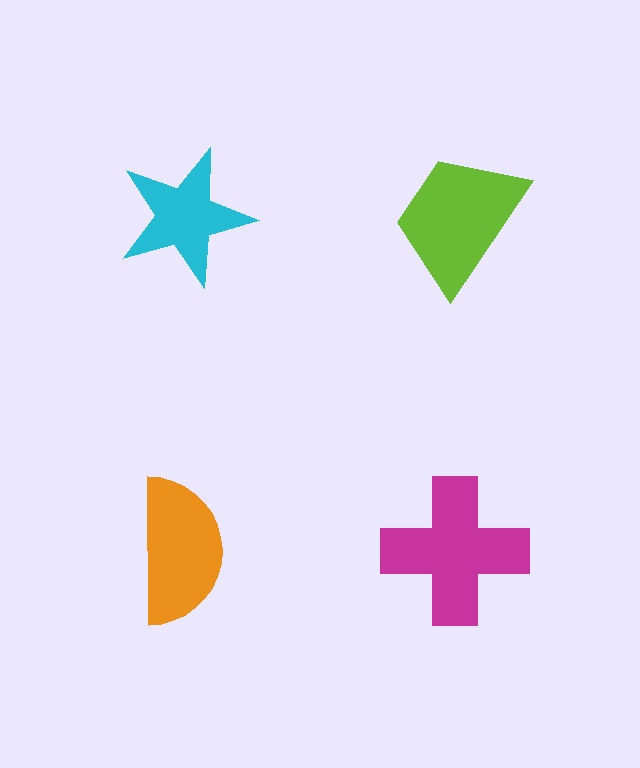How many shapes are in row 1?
2 shapes.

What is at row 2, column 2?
A magenta cross.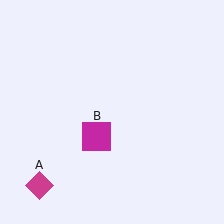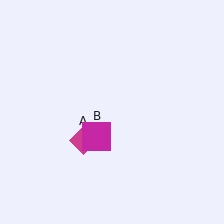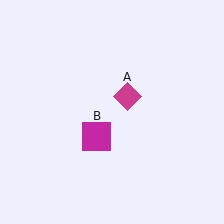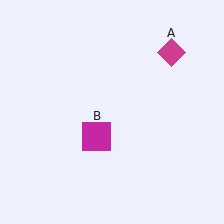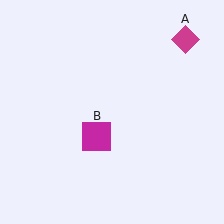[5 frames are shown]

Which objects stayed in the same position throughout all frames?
Magenta square (object B) remained stationary.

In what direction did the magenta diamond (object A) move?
The magenta diamond (object A) moved up and to the right.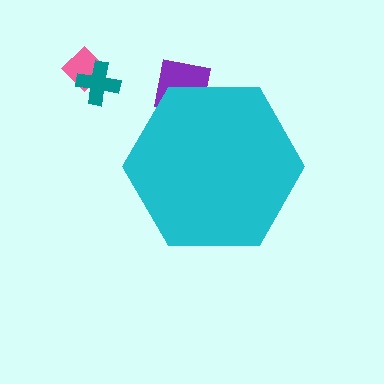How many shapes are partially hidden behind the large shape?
1 shape is partially hidden.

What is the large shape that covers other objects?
A cyan hexagon.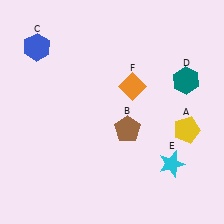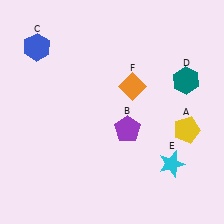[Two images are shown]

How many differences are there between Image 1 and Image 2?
There is 1 difference between the two images.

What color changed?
The pentagon (B) changed from brown in Image 1 to purple in Image 2.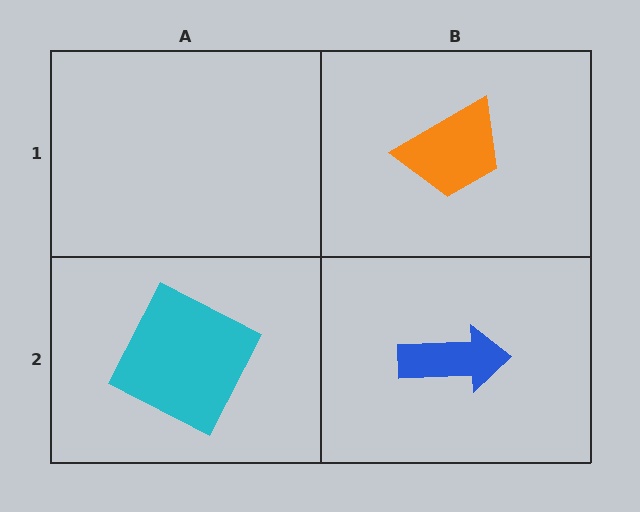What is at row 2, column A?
A cyan square.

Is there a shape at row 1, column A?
No, that cell is empty.